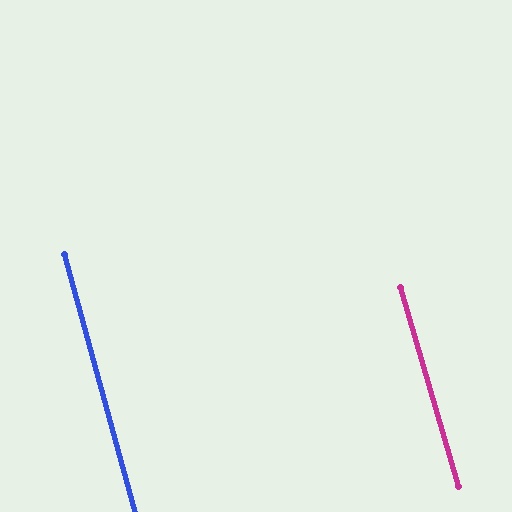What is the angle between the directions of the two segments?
Approximately 1 degree.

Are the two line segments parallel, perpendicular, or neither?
Parallel — their directions differ by only 1.2°.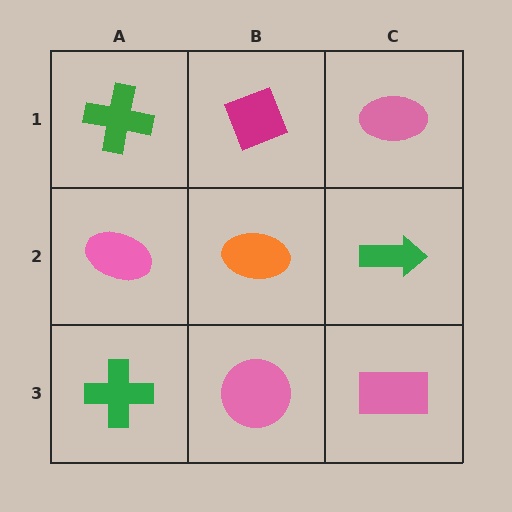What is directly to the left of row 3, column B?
A green cross.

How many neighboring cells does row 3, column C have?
2.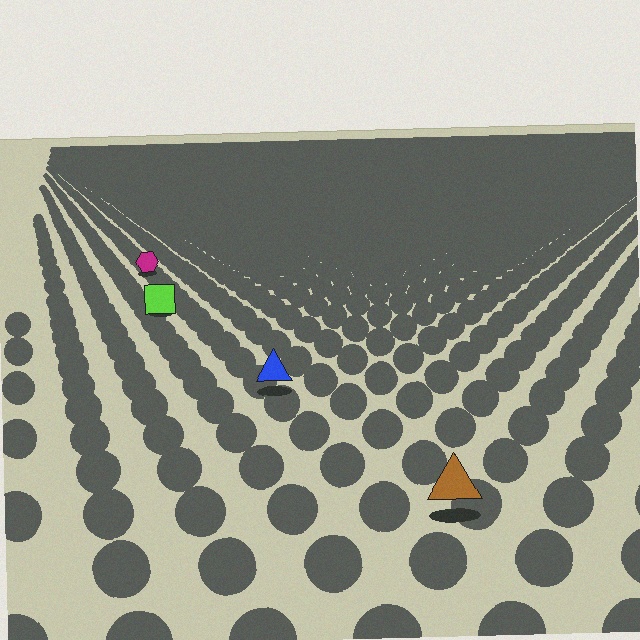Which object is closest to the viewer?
The brown triangle is closest. The texture marks near it are larger and more spread out.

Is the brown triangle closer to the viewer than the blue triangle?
Yes. The brown triangle is closer — you can tell from the texture gradient: the ground texture is coarser near it.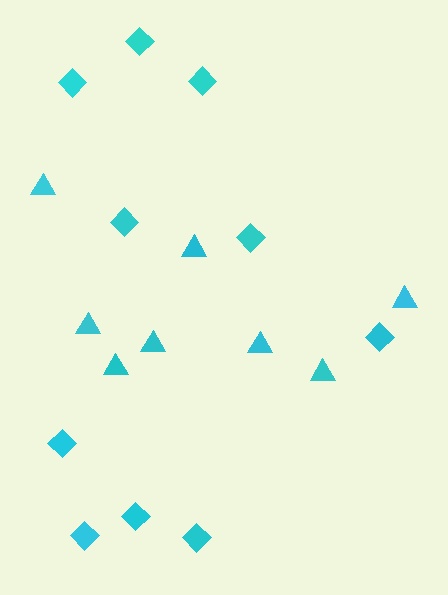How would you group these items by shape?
There are 2 groups: one group of diamonds (10) and one group of triangles (8).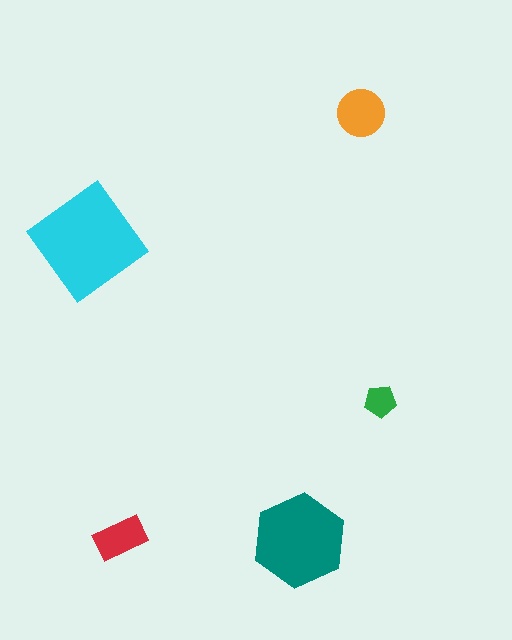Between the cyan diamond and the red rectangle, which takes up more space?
The cyan diamond.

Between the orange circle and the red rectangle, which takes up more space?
The orange circle.